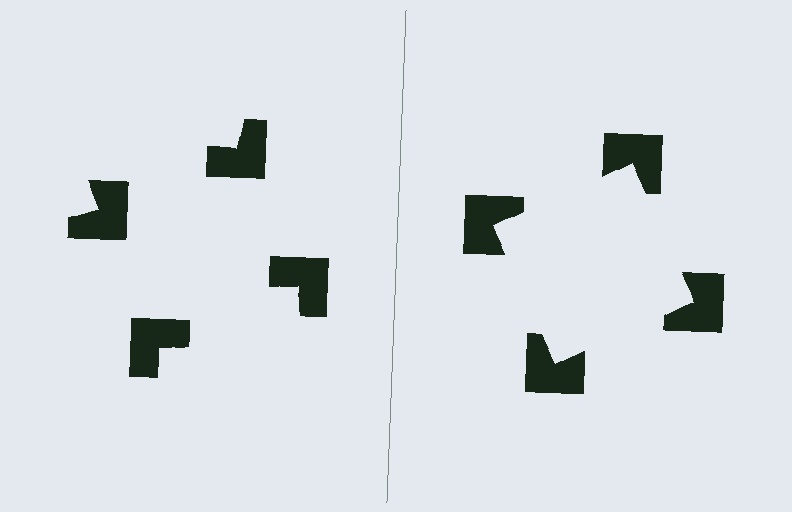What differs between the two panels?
The notched squares are positioned identically on both sides; only the wedge orientations differ. On the right they align to a square; on the left they are misaligned.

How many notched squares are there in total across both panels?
8 — 4 on each side.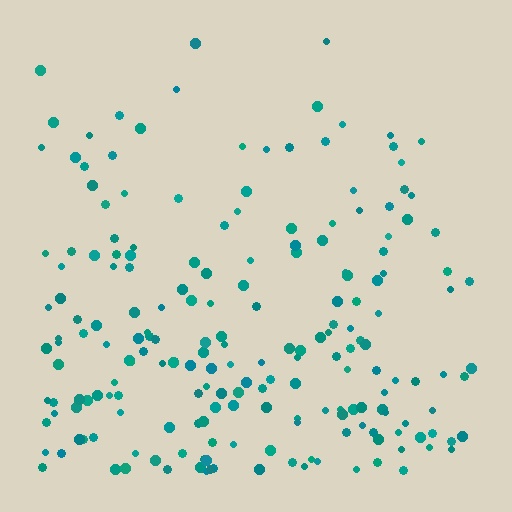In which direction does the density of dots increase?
From top to bottom, with the bottom side densest.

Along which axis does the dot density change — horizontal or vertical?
Vertical.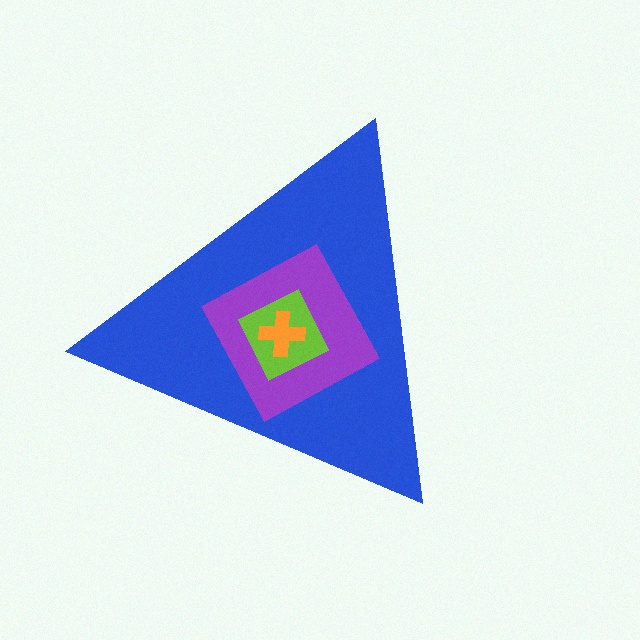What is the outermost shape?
The blue triangle.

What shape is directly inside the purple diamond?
The lime square.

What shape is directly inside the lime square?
The orange cross.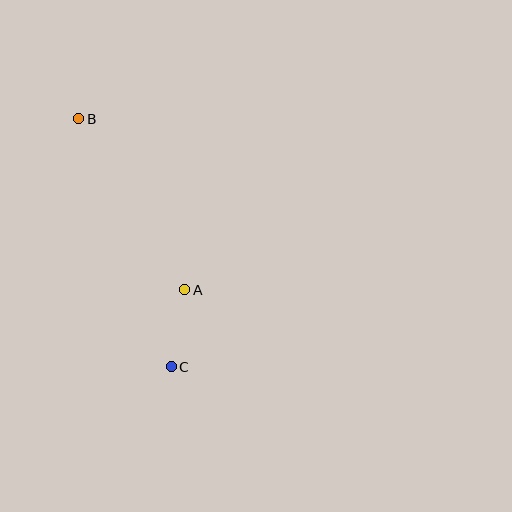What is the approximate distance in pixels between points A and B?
The distance between A and B is approximately 201 pixels.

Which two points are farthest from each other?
Points B and C are farthest from each other.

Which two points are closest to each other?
Points A and C are closest to each other.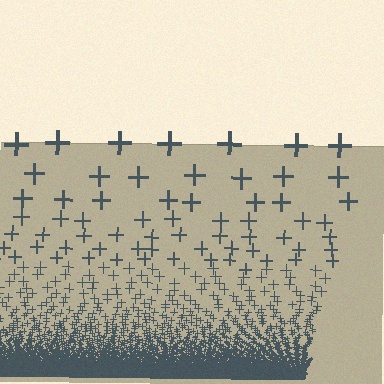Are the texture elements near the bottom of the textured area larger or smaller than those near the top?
Smaller. The gradient is inverted — elements near the bottom are smaller and denser.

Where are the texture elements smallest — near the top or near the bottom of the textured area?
Near the bottom.